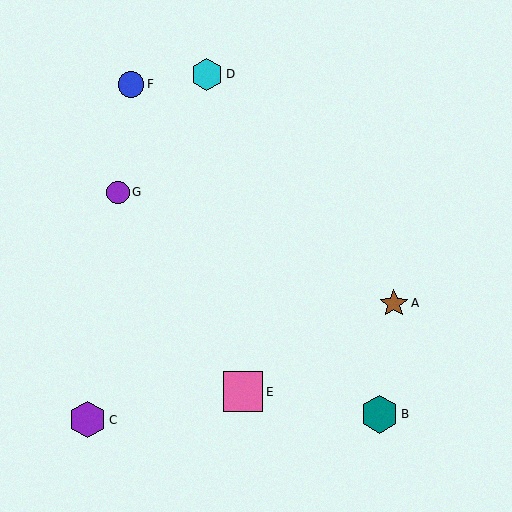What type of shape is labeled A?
Shape A is a brown star.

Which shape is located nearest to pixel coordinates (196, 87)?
The cyan hexagon (labeled D) at (207, 74) is nearest to that location.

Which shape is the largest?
The pink square (labeled E) is the largest.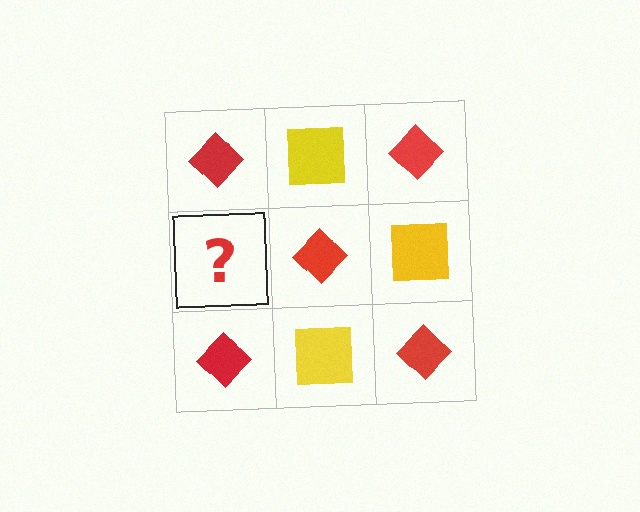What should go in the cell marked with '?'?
The missing cell should contain a yellow square.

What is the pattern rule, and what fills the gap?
The rule is that it alternates red diamond and yellow square in a checkerboard pattern. The gap should be filled with a yellow square.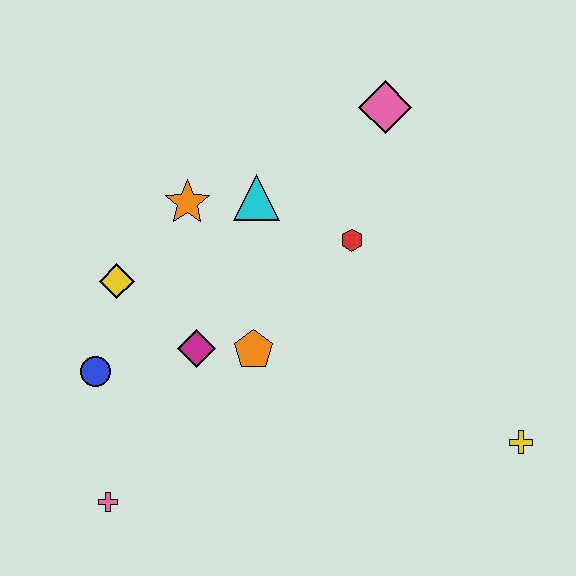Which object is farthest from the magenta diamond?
The yellow cross is farthest from the magenta diamond.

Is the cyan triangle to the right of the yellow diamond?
Yes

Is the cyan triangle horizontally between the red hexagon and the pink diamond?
No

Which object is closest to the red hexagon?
The cyan triangle is closest to the red hexagon.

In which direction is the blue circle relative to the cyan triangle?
The blue circle is below the cyan triangle.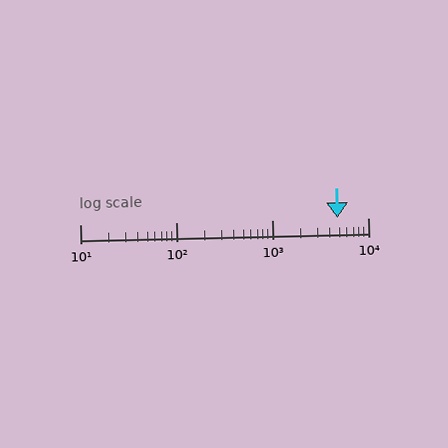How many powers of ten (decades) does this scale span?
The scale spans 3 decades, from 10 to 10000.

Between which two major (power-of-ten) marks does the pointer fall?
The pointer is between 1000 and 10000.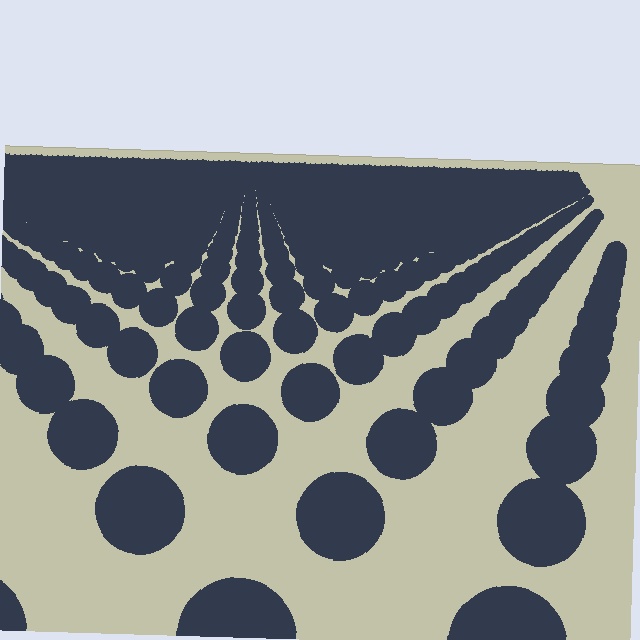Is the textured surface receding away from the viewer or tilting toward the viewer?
The surface is receding away from the viewer. Texture elements get smaller and denser toward the top.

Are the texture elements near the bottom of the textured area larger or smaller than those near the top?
Larger. Near the bottom, elements are closer to the viewer and appear at a bigger on-screen size.